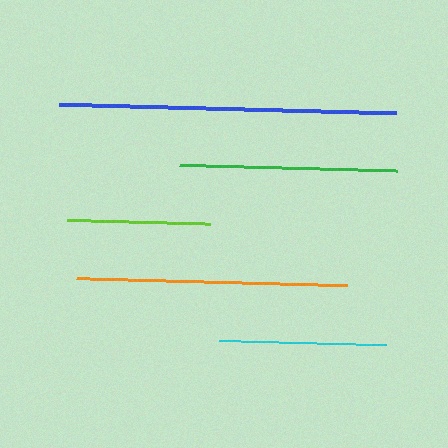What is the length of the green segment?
The green segment is approximately 218 pixels long.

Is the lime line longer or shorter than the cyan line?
The cyan line is longer than the lime line.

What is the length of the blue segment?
The blue segment is approximately 336 pixels long.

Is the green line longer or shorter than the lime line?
The green line is longer than the lime line.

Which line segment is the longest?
The blue line is the longest at approximately 336 pixels.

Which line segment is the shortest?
The lime line is the shortest at approximately 143 pixels.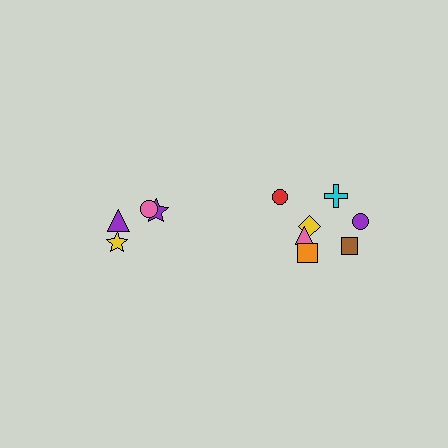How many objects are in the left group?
There are 4 objects.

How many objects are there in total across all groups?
There are 11 objects.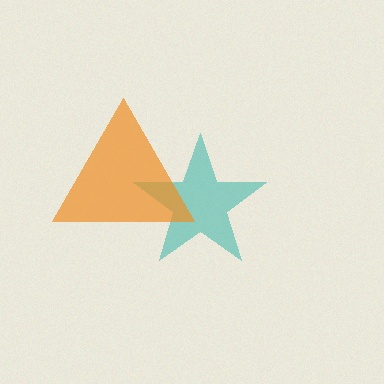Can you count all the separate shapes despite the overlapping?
Yes, there are 2 separate shapes.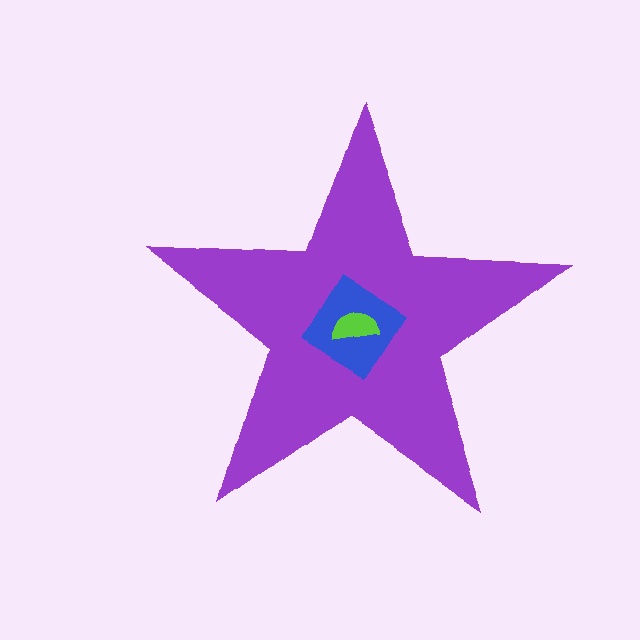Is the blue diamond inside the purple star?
Yes.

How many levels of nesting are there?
3.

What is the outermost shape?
The purple star.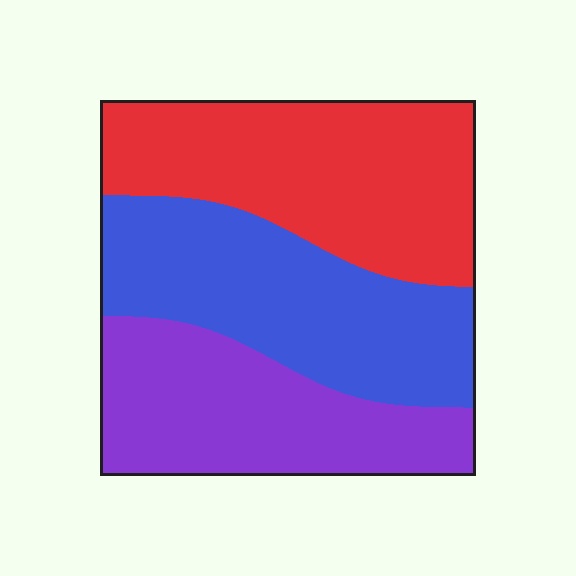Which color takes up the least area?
Purple, at roughly 30%.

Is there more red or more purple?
Red.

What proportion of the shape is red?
Red covers roughly 35% of the shape.